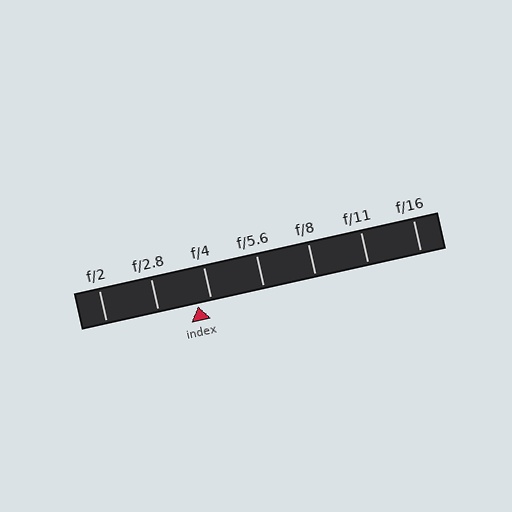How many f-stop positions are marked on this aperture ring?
There are 7 f-stop positions marked.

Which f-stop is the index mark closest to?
The index mark is closest to f/4.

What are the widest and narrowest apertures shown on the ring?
The widest aperture shown is f/2 and the narrowest is f/16.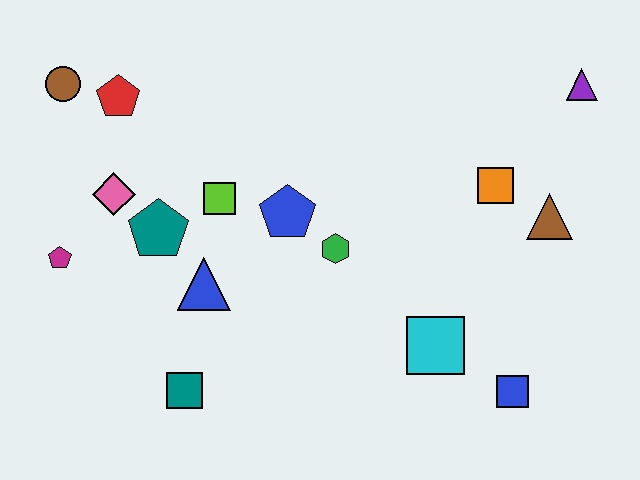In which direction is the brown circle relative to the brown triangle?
The brown circle is to the left of the brown triangle.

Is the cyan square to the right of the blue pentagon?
Yes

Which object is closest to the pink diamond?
The teal pentagon is closest to the pink diamond.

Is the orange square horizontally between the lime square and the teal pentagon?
No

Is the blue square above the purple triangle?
No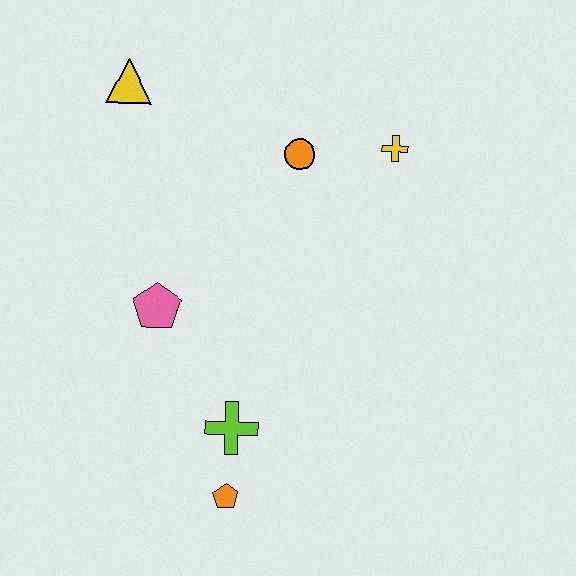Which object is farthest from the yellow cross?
The orange pentagon is farthest from the yellow cross.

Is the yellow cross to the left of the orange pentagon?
No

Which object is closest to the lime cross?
The orange pentagon is closest to the lime cross.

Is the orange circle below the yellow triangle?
Yes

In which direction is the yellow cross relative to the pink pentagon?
The yellow cross is to the right of the pink pentagon.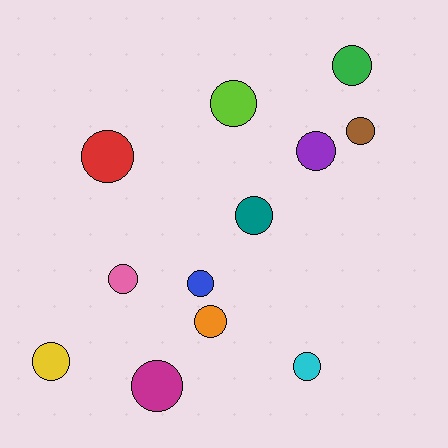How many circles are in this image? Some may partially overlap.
There are 12 circles.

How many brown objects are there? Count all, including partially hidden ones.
There is 1 brown object.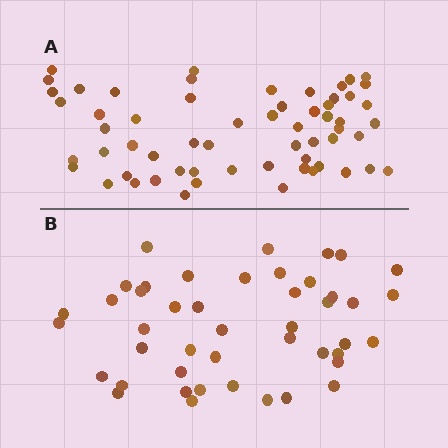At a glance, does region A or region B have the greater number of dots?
Region A (the top region) has more dots.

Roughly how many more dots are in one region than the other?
Region A has approximately 15 more dots than region B.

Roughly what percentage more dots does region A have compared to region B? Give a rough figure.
About 35% more.